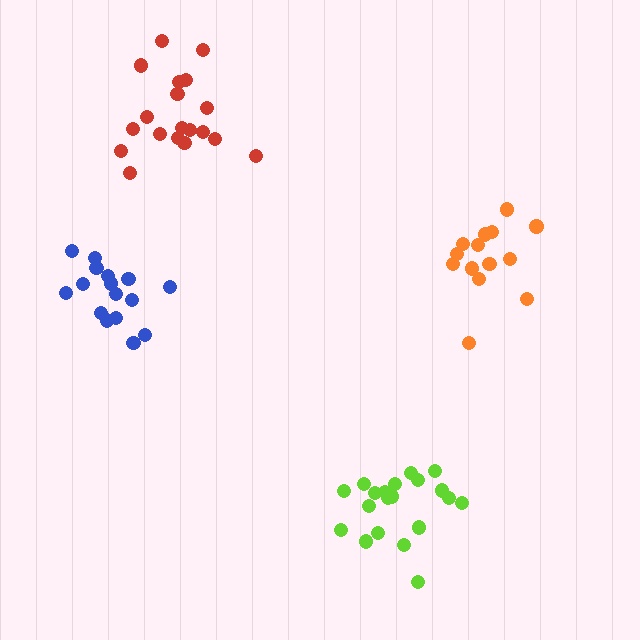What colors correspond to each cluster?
The clusters are colored: orange, red, blue, lime.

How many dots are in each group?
Group 1: 14 dots, Group 2: 19 dots, Group 3: 16 dots, Group 4: 20 dots (69 total).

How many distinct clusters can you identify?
There are 4 distinct clusters.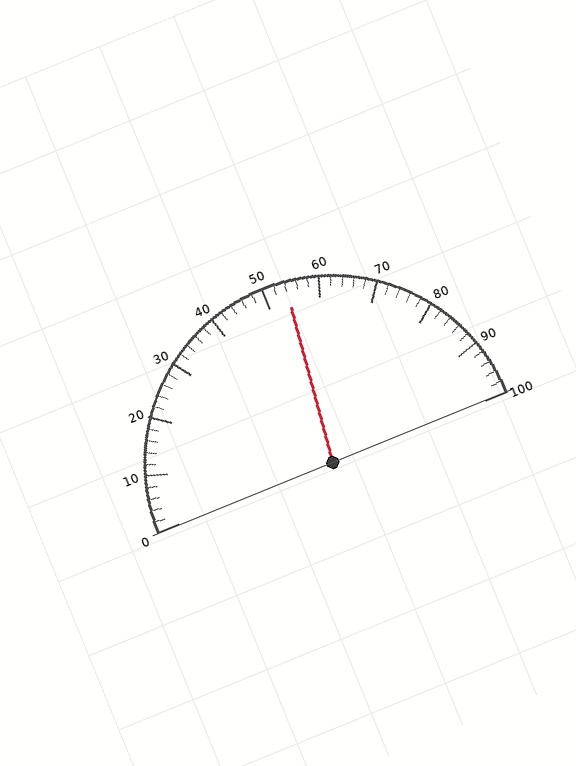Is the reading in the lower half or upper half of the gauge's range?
The reading is in the upper half of the range (0 to 100).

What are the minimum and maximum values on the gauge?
The gauge ranges from 0 to 100.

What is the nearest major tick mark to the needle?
The nearest major tick mark is 50.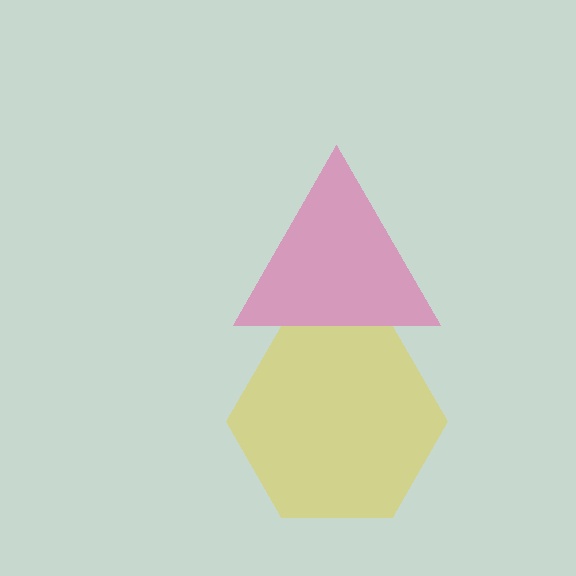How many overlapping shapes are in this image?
There are 2 overlapping shapes in the image.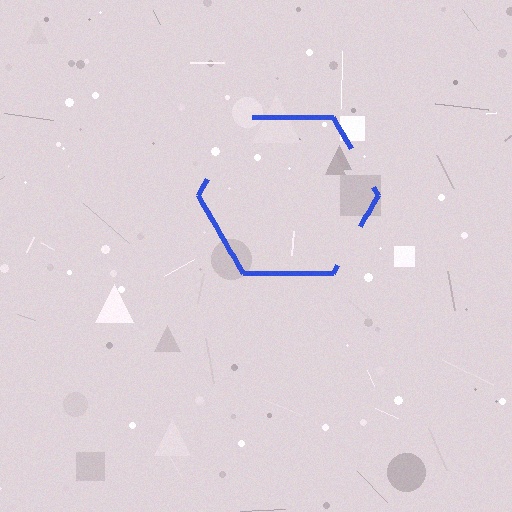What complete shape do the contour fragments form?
The contour fragments form a hexagon.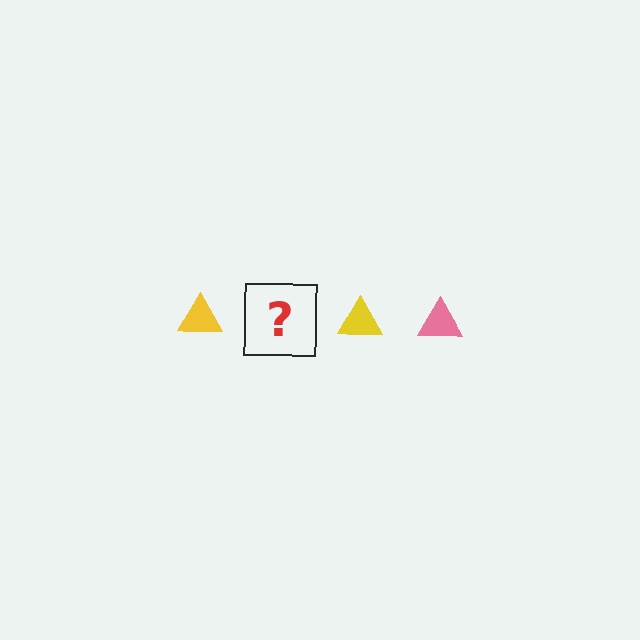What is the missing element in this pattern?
The missing element is a pink triangle.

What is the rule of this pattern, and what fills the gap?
The rule is that the pattern cycles through yellow, pink triangles. The gap should be filled with a pink triangle.